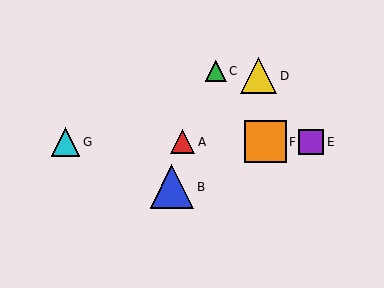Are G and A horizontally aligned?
Yes, both are at y≈142.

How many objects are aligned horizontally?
4 objects (A, E, F, G) are aligned horizontally.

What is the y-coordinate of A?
Object A is at y≈142.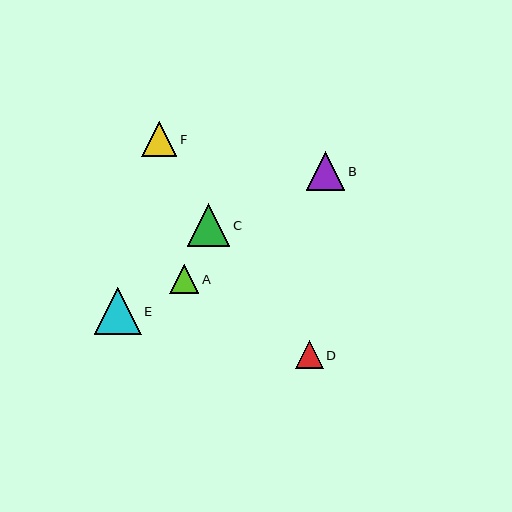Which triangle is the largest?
Triangle E is the largest with a size of approximately 47 pixels.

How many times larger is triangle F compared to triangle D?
Triangle F is approximately 1.3 times the size of triangle D.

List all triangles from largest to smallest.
From largest to smallest: E, C, B, F, A, D.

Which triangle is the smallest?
Triangle D is the smallest with a size of approximately 28 pixels.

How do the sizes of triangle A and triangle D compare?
Triangle A and triangle D are approximately the same size.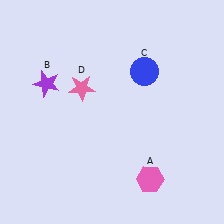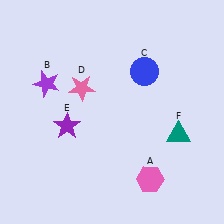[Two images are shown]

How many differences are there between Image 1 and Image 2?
There are 2 differences between the two images.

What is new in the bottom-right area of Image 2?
A teal triangle (F) was added in the bottom-right area of Image 2.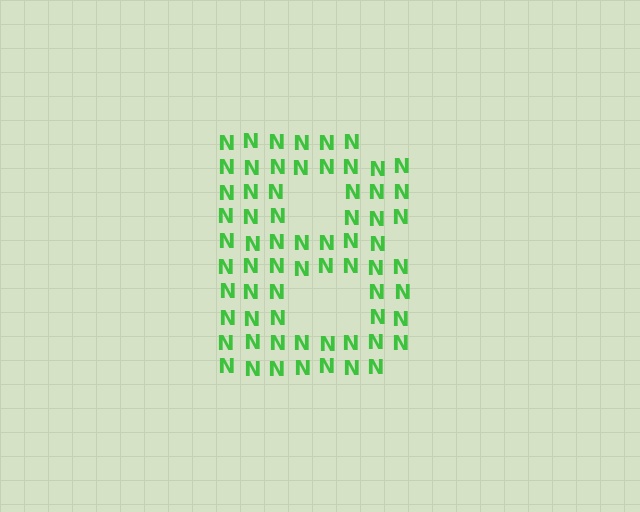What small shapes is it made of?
It is made of small letter N's.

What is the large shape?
The large shape is the letter B.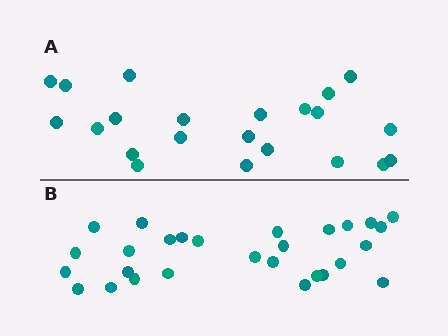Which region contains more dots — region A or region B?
Region B (the bottom region) has more dots.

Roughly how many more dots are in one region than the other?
Region B has about 6 more dots than region A.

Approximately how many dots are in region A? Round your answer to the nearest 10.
About 20 dots. (The exact count is 22, which rounds to 20.)